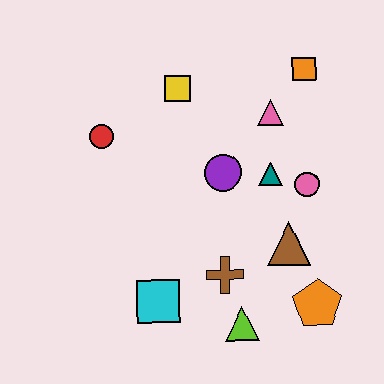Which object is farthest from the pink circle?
The red circle is farthest from the pink circle.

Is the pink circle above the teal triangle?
No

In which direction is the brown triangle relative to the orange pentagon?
The brown triangle is above the orange pentagon.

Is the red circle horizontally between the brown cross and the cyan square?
No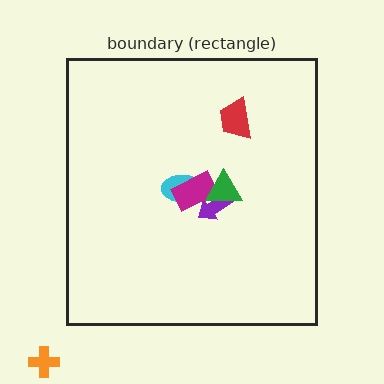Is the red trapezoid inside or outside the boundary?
Inside.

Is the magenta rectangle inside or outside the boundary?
Inside.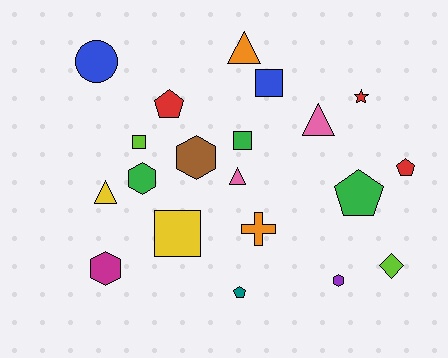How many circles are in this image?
There is 1 circle.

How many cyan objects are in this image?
There are no cyan objects.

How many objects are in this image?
There are 20 objects.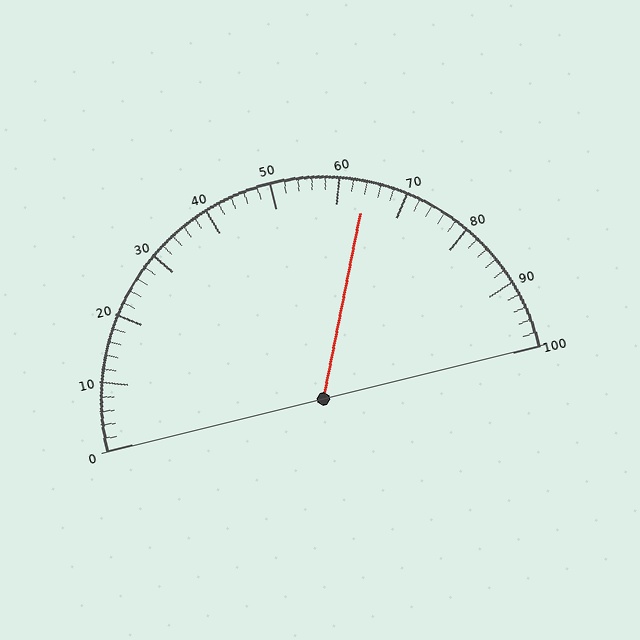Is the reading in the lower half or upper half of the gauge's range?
The reading is in the upper half of the range (0 to 100).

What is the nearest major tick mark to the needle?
The nearest major tick mark is 60.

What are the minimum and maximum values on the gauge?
The gauge ranges from 0 to 100.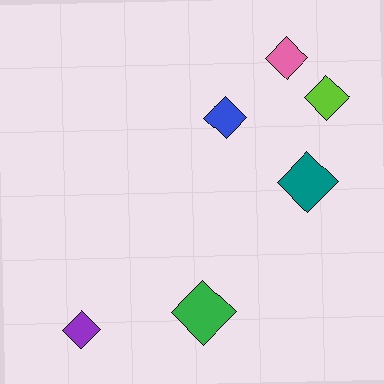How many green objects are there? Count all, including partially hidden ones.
There is 1 green object.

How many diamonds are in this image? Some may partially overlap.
There are 6 diamonds.